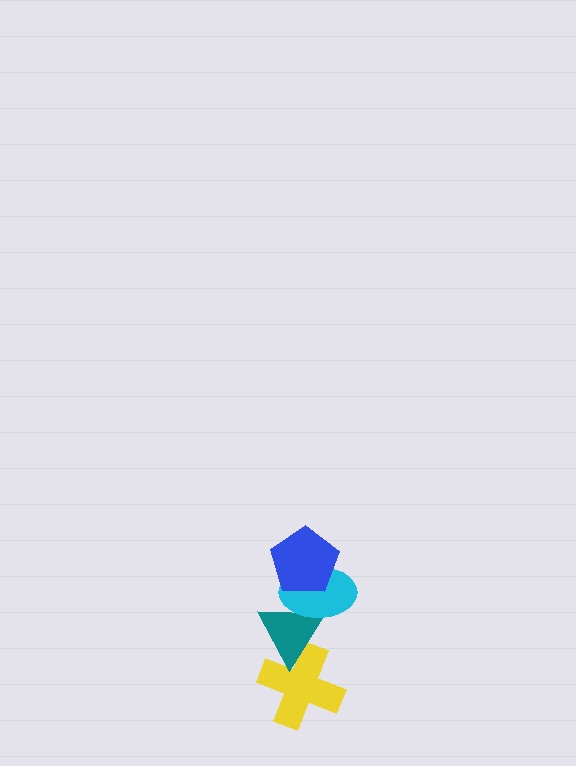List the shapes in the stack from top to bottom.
From top to bottom: the blue pentagon, the cyan ellipse, the teal triangle, the yellow cross.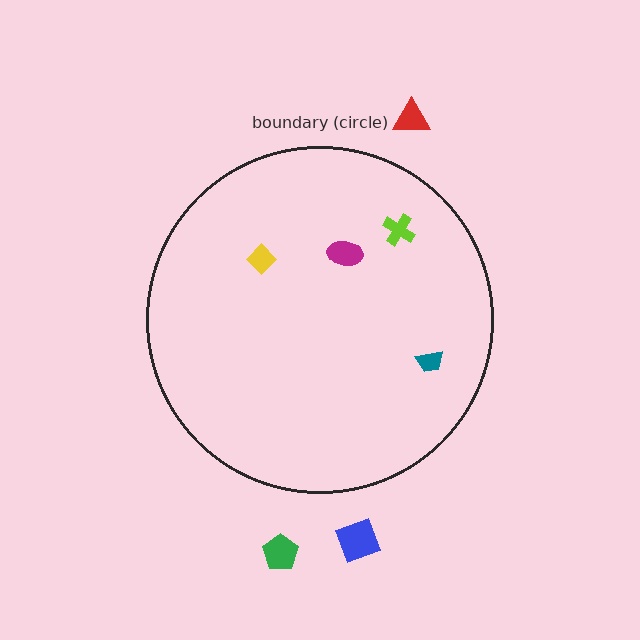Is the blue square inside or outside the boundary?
Outside.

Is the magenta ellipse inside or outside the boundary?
Inside.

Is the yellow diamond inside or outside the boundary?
Inside.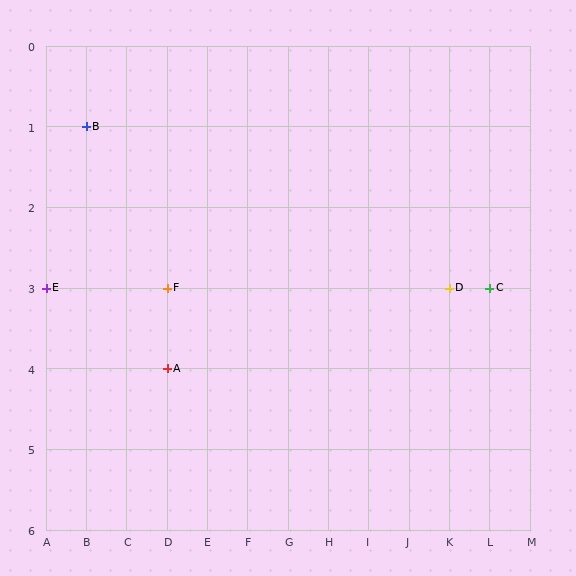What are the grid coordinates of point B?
Point B is at grid coordinates (B, 1).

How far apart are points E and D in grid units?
Points E and D are 10 columns apart.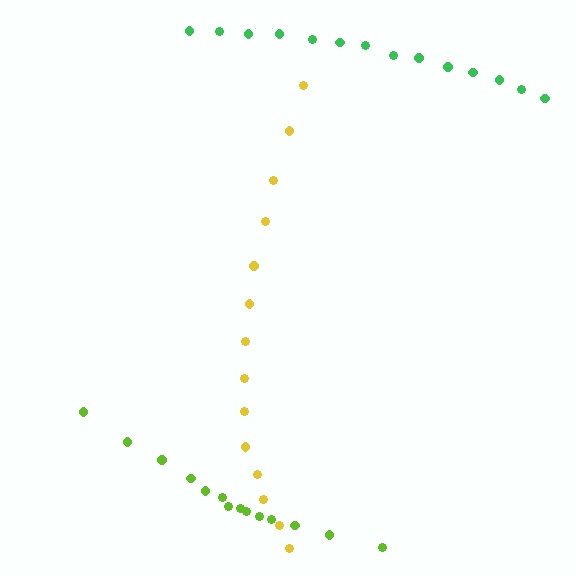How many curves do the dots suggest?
There are 3 distinct paths.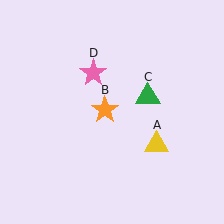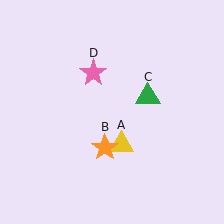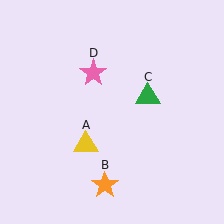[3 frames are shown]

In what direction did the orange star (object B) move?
The orange star (object B) moved down.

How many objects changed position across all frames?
2 objects changed position: yellow triangle (object A), orange star (object B).